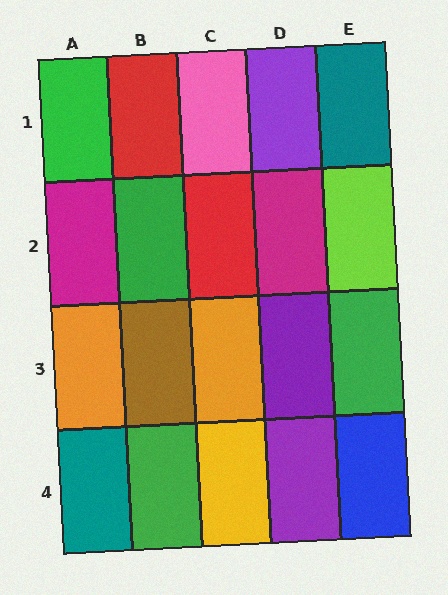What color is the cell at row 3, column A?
Orange.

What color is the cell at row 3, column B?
Brown.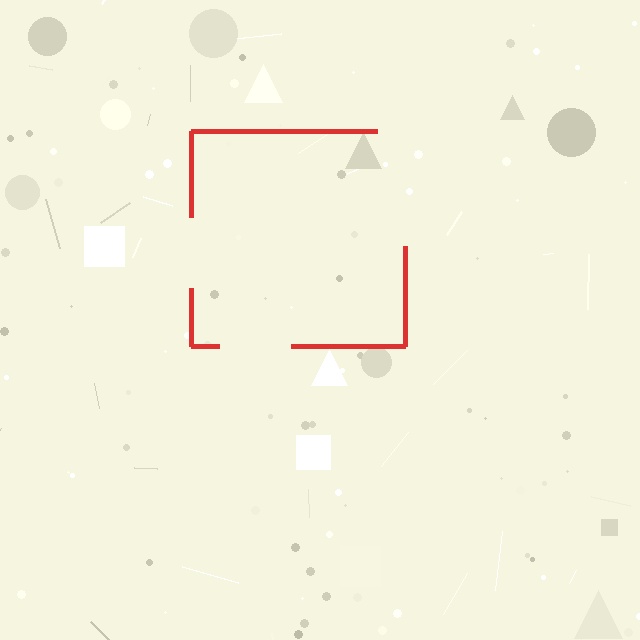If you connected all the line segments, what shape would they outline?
They would outline a square.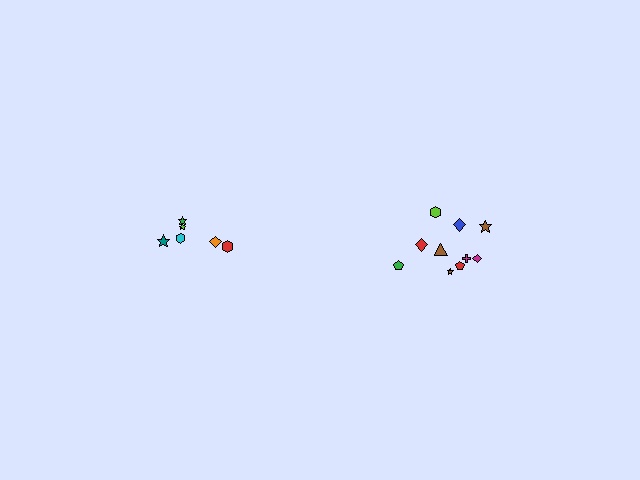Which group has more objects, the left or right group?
The right group.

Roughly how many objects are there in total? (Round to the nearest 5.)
Roughly 15 objects in total.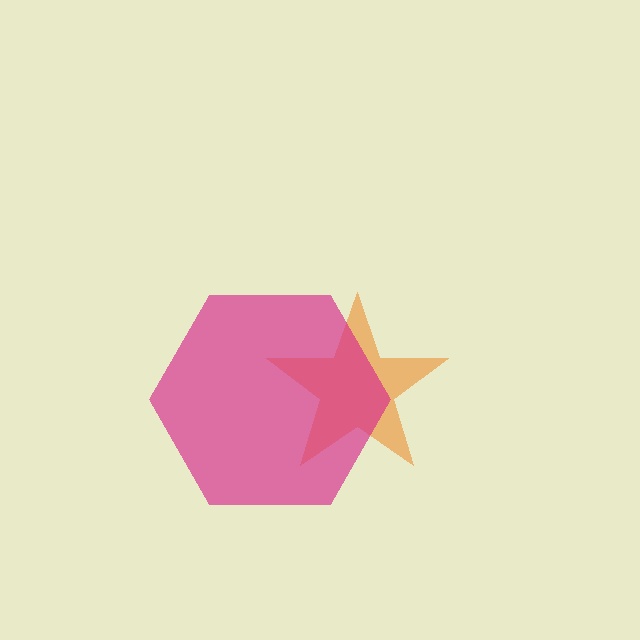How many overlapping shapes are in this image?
There are 2 overlapping shapes in the image.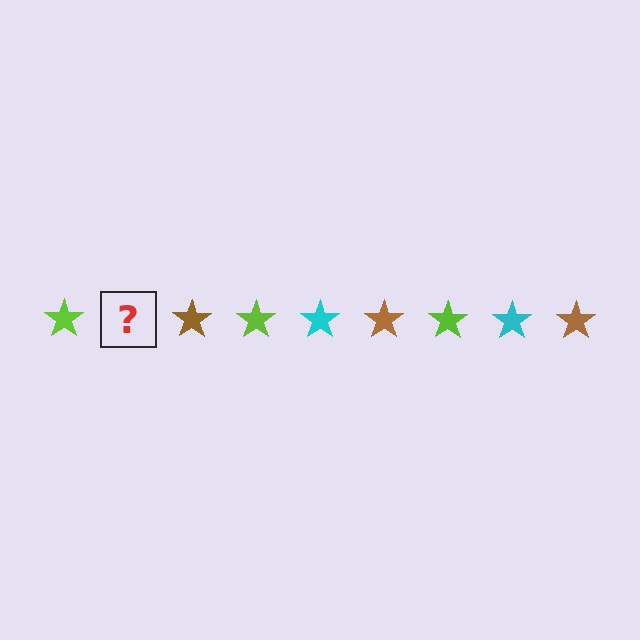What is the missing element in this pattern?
The missing element is a cyan star.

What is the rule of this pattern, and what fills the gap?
The rule is that the pattern cycles through lime, cyan, brown stars. The gap should be filled with a cyan star.